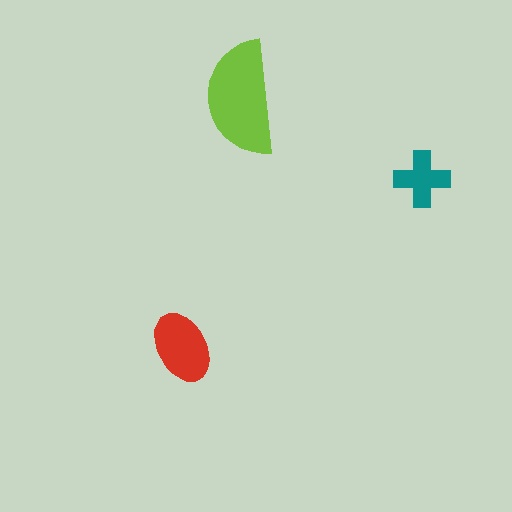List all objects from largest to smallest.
The lime semicircle, the red ellipse, the teal cross.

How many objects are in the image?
There are 3 objects in the image.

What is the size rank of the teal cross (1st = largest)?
3rd.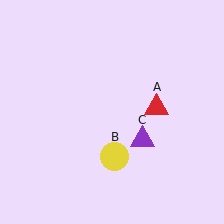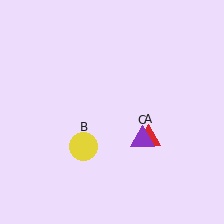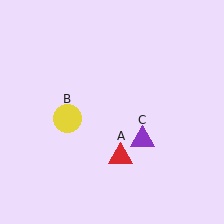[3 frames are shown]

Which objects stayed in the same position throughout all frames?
Purple triangle (object C) remained stationary.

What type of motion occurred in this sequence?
The red triangle (object A), yellow circle (object B) rotated clockwise around the center of the scene.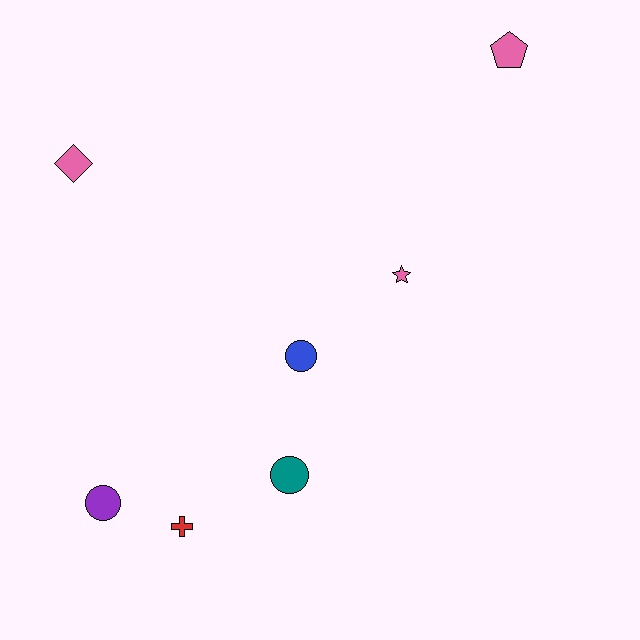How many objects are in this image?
There are 7 objects.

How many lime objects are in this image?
There are no lime objects.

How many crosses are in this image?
There is 1 cross.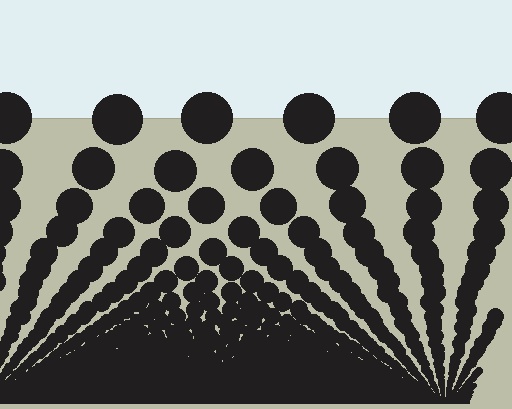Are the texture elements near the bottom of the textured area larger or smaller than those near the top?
Smaller. The gradient is inverted — elements near the bottom are smaller and denser.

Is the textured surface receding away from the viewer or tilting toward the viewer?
The surface appears to tilt toward the viewer. Texture elements get larger and sparser toward the top.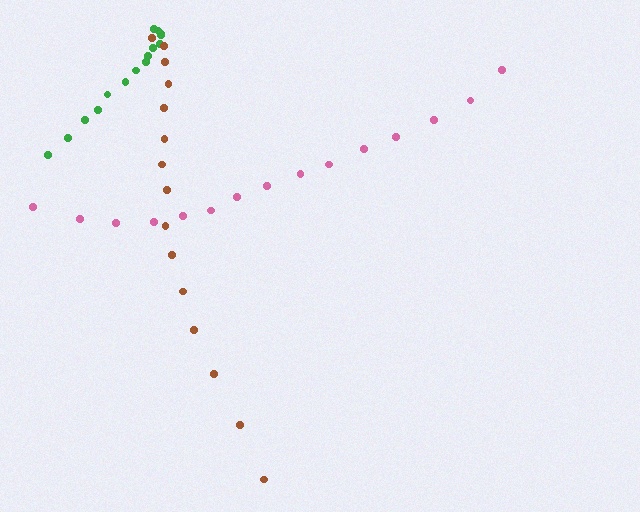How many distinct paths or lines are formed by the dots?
There are 3 distinct paths.